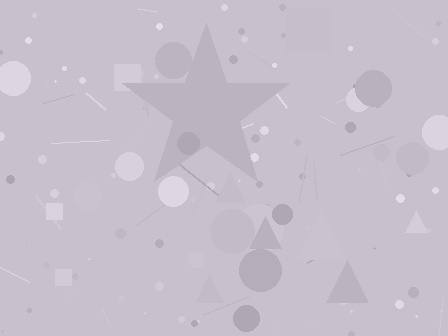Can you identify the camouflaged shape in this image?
The camouflaged shape is a star.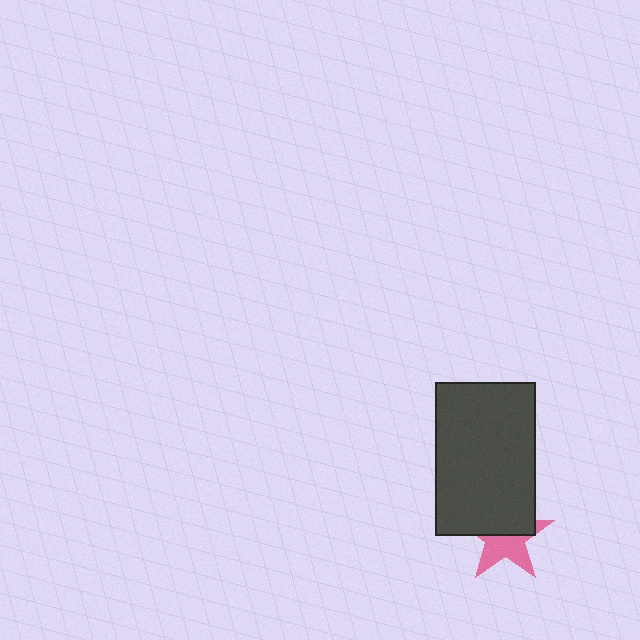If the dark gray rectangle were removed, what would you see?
You would see the complete pink star.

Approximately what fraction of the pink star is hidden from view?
Roughly 49% of the pink star is hidden behind the dark gray rectangle.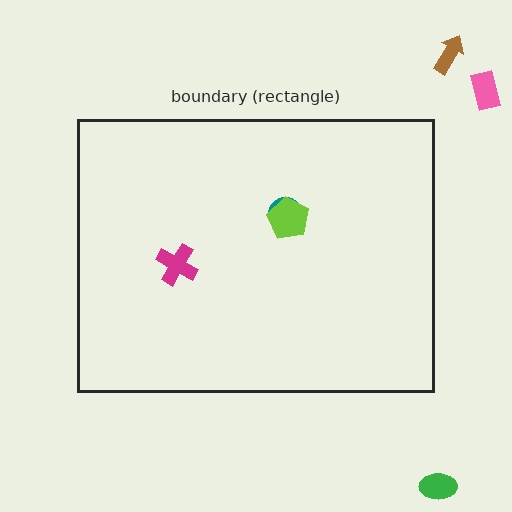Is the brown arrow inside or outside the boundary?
Outside.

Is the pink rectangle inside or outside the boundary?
Outside.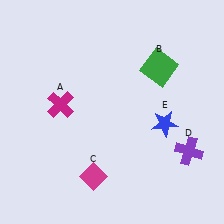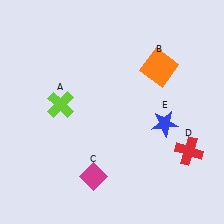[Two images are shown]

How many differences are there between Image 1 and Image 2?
There are 3 differences between the two images.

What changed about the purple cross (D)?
In Image 1, D is purple. In Image 2, it changed to red.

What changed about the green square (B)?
In Image 1, B is green. In Image 2, it changed to orange.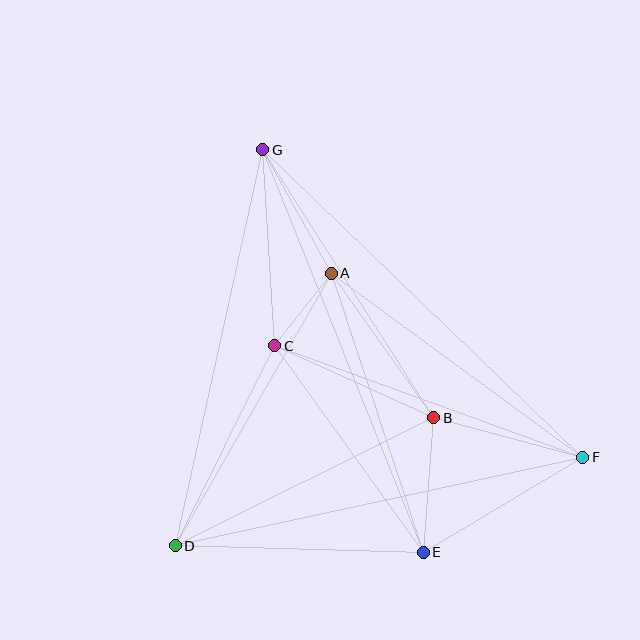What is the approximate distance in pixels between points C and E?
The distance between C and E is approximately 255 pixels.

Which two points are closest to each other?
Points A and C are closest to each other.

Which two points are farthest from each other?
Points F and G are farthest from each other.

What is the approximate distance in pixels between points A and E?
The distance between A and E is approximately 294 pixels.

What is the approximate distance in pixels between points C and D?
The distance between C and D is approximately 223 pixels.